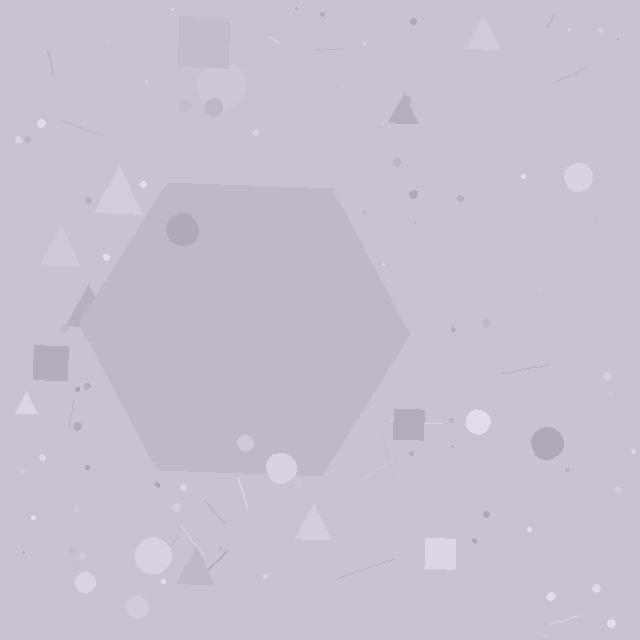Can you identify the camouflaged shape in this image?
The camouflaged shape is a hexagon.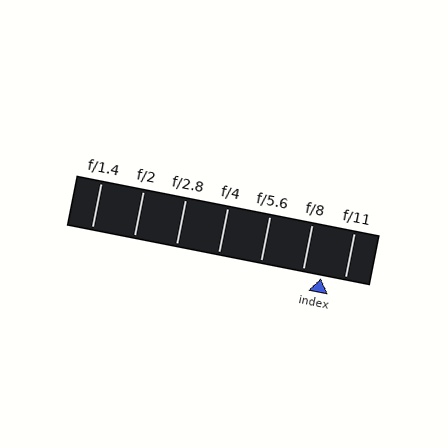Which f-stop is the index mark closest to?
The index mark is closest to f/8.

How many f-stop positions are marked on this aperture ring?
There are 7 f-stop positions marked.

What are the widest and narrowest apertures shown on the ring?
The widest aperture shown is f/1.4 and the narrowest is f/11.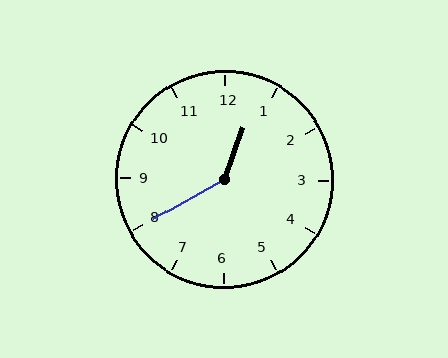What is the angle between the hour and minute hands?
Approximately 140 degrees.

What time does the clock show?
12:40.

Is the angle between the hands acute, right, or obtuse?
It is obtuse.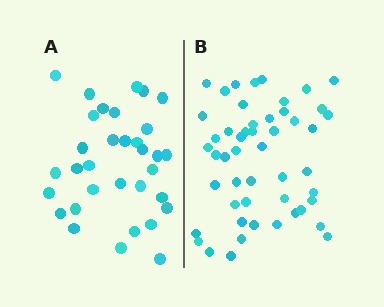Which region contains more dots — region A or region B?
Region B (the right region) has more dots.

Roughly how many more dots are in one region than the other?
Region B has approximately 15 more dots than region A.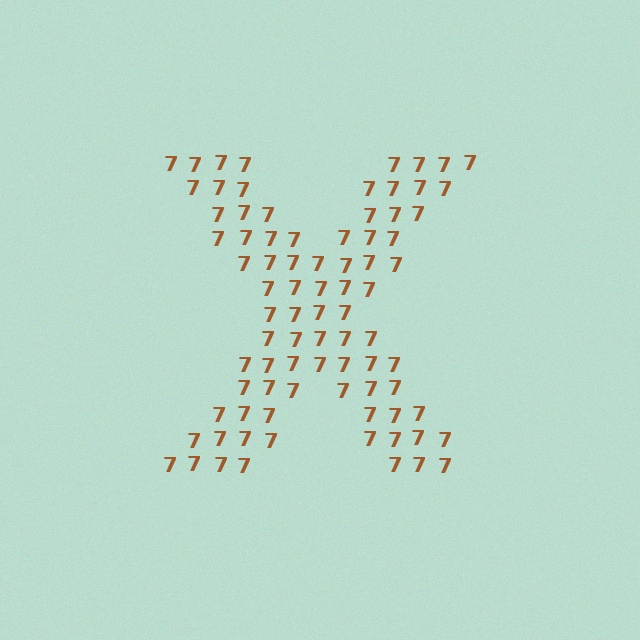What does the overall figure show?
The overall figure shows the letter X.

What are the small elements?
The small elements are digit 7's.